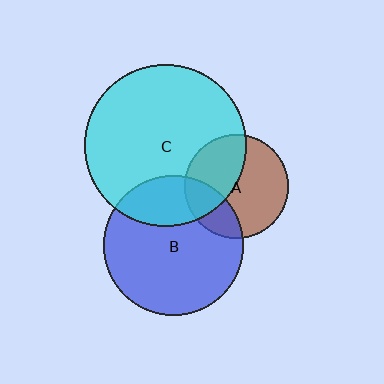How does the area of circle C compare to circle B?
Approximately 1.3 times.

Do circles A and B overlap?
Yes.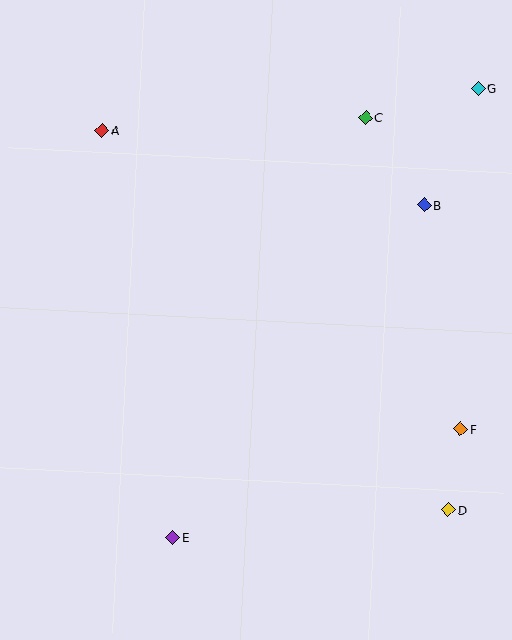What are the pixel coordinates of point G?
Point G is at (478, 88).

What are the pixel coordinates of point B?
Point B is at (424, 205).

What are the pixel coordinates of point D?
Point D is at (448, 510).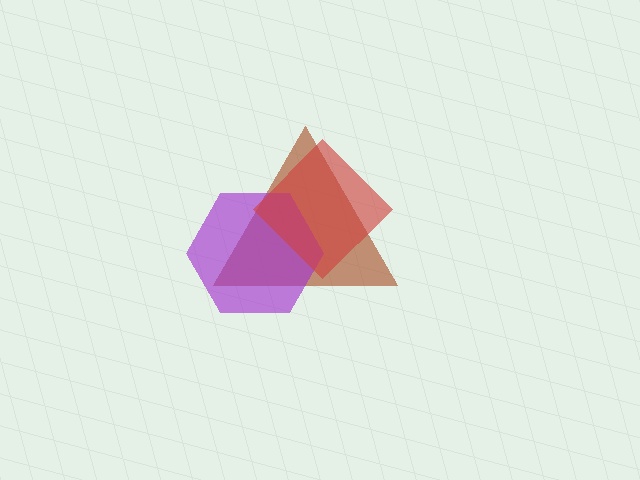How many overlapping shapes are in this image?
There are 3 overlapping shapes in the image.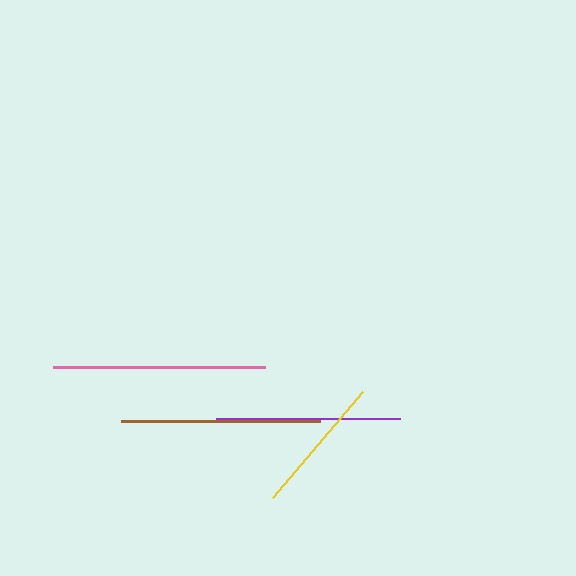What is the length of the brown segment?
The brown segment is approximately 199 pixels long.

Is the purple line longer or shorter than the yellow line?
The purple line is longer than the yellow line.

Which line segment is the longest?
The pink line is the longest at approximately 212 pixels.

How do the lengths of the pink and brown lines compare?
The pink and brown lines are approximately the same length.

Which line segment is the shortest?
The yellow line is the shortest at approximately 140 pixels.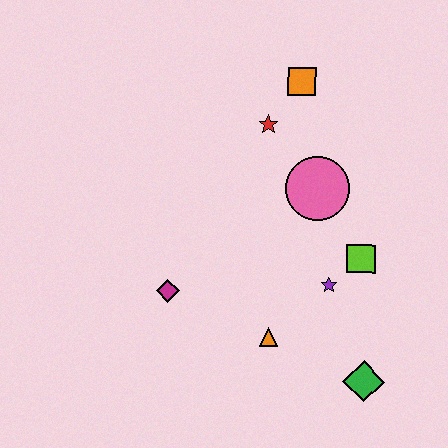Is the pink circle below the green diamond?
No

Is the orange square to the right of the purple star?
No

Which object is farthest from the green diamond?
The orange square is farthest from the green diamond.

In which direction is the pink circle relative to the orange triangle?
The pink circle is above the orange triangle.